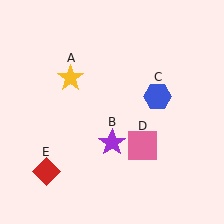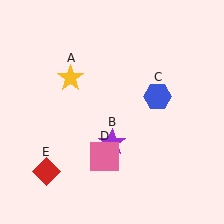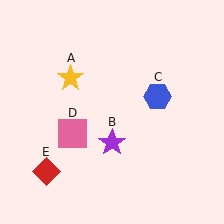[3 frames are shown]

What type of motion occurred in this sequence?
The pink square (object D) rotated clockwise around the center of the scene.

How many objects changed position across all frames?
1 object changed position: pink square (object D).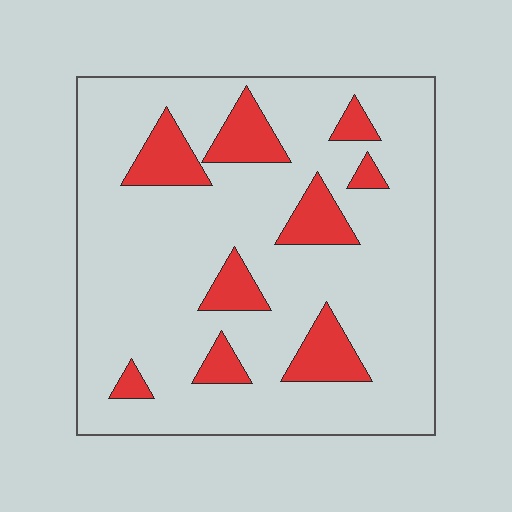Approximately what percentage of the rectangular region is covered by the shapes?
Approximately 15%.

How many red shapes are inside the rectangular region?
9.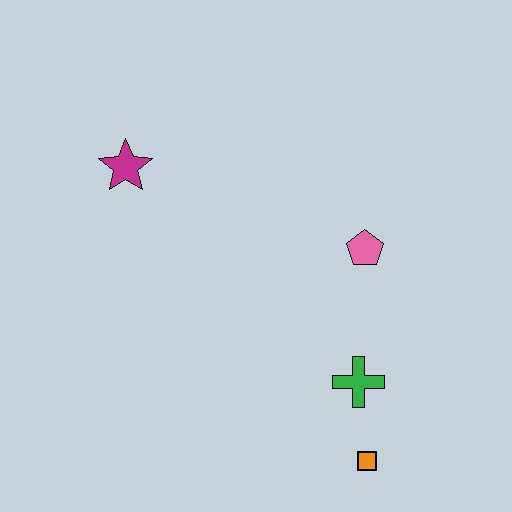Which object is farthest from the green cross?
The magenta star is farthest from the green cross.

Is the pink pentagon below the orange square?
No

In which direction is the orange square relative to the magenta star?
The orange square is below the magenta star.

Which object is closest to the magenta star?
The pink pentagon is closest to the magenta star.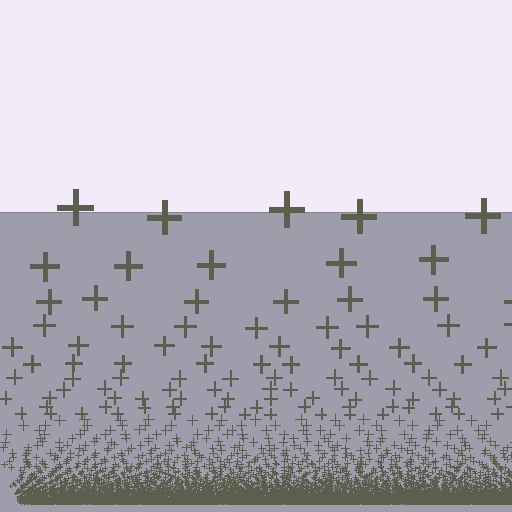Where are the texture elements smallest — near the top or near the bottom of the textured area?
Near the bottom.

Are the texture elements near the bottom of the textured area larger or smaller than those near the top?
Smaller. The gradient is inverted — elements near the bottom are smaller and denser.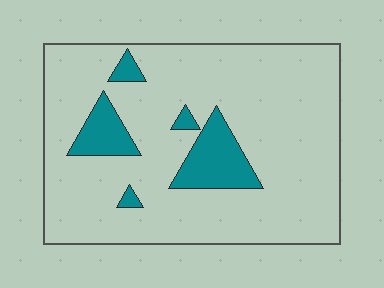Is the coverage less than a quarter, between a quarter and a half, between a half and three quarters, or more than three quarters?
Less than a quarter.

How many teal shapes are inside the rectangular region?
5.